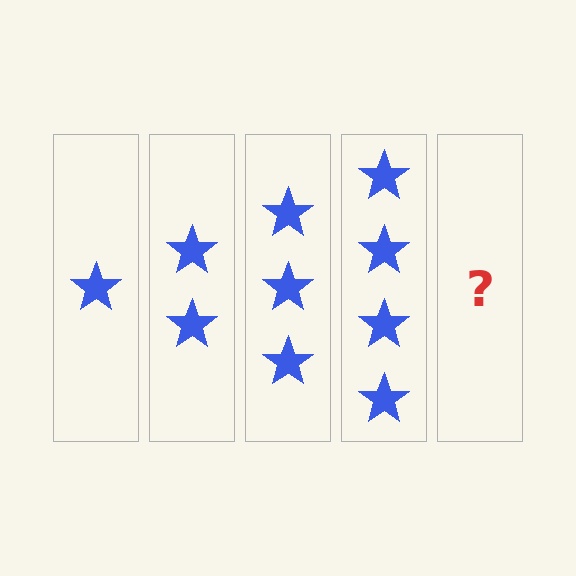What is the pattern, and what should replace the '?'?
The pattern is that each step adds one more star. The '?' should be 5 stars.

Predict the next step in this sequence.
The next step is 5 stars.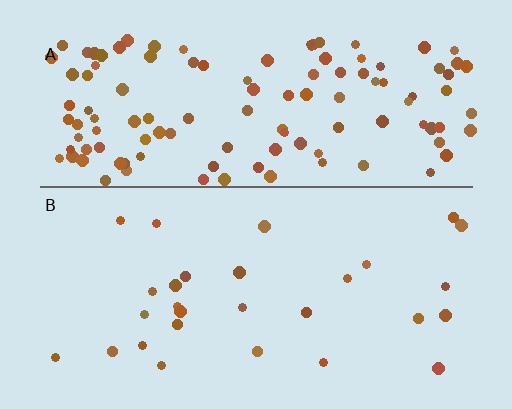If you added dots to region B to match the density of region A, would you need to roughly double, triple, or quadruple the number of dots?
Approximately quadruple.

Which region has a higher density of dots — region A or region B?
A (the top).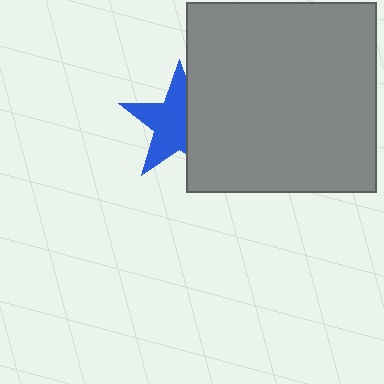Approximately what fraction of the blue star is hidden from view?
Roughly 39% of the blue star is hidden behind the gray square.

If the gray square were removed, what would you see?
You would see the complete blue star.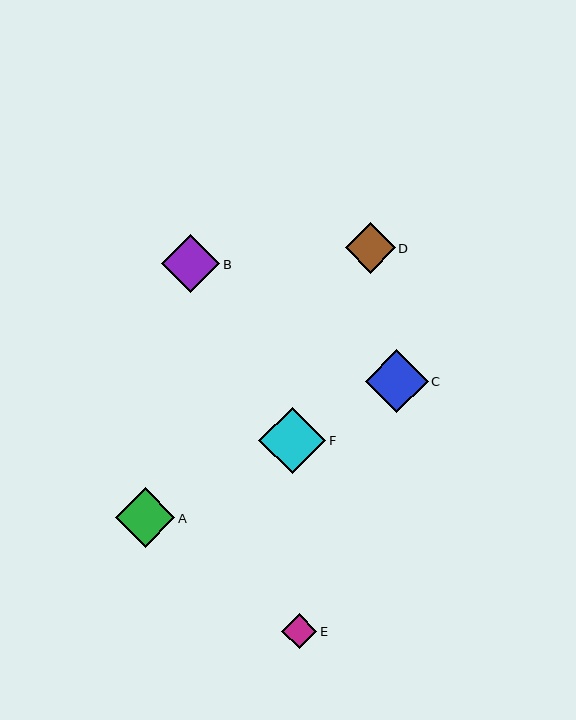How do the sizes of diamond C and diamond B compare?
Diamond C and diamond B are approximately the same size.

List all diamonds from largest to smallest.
From largest to smallest: F, C, A, B, D, E.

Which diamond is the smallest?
Diamond E is the smallest with a size of approximately 35 pixels.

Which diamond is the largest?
Diamond F is the largest with a size of approximately 67 pixels.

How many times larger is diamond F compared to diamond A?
Diamond F is approximately 1.1 times the size of diamond A.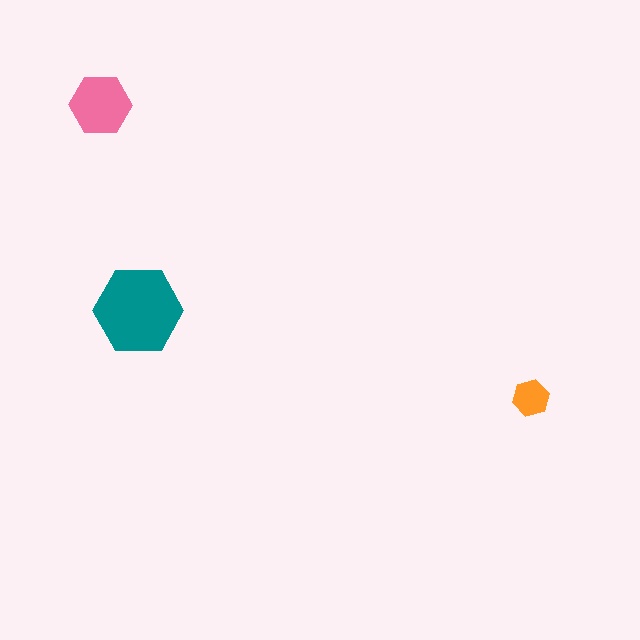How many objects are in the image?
There are 3 objects in the image.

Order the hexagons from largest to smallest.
the teal one, the pink one, the orange one.